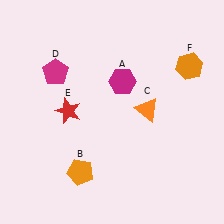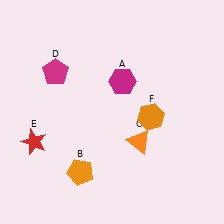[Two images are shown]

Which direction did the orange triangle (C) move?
The orange triangle (C) moved down.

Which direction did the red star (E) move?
The red star (E) moved left.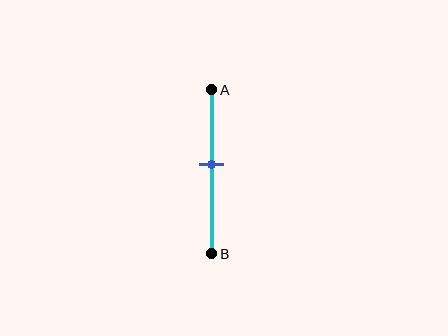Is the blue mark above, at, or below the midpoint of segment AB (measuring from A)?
The blue mark is above the midpoint of segment AB.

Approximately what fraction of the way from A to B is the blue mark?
The blue mark is approximately 45% of the way from A to B.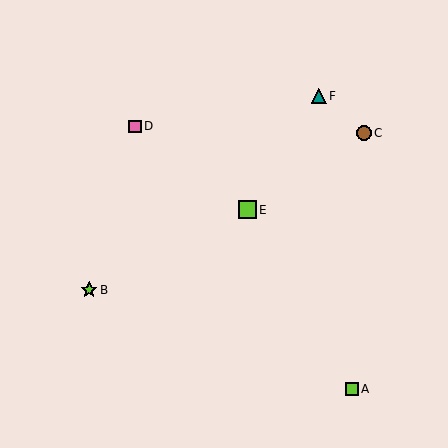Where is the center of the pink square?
The center of the pink square is at (135, 126).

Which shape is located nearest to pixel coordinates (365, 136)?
The brown circle (labeled C) at (364, 133) is nearest to that location.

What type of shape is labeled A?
Shape A is a lime square.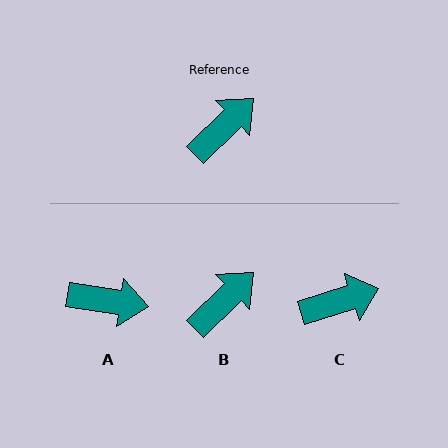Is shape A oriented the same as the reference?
No, it is off by about 52 degrees.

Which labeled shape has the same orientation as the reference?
B.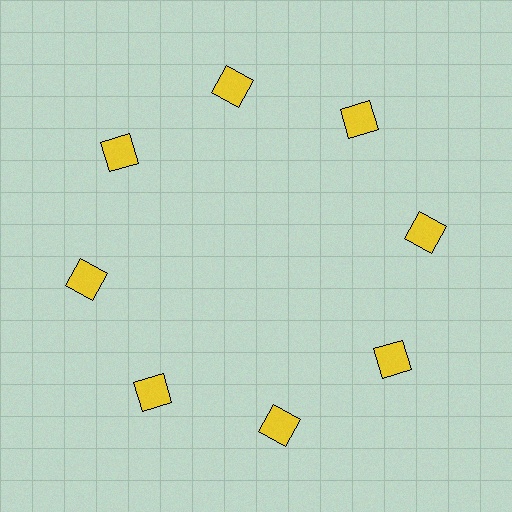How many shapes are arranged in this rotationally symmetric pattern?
There are 8 shapes, arranged in 8 groups of 1.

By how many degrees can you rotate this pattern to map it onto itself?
The pattern maps onto itself every 45 degrees of rotation.